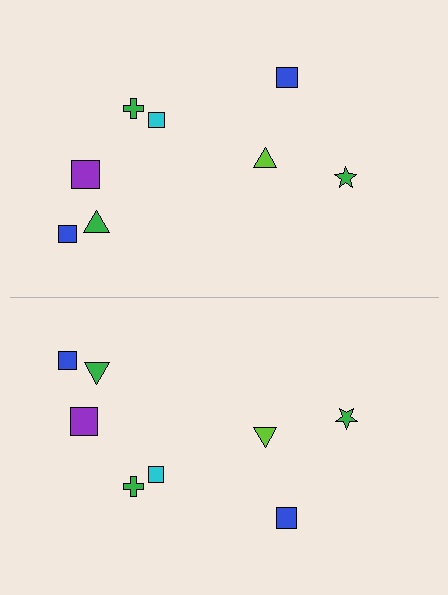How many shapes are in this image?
There are 16 shapes in this image.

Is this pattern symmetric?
Yes, this pattern has bilateral (reflection) symmetry.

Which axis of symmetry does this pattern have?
The pattern has a horizontal axis of symmetry running through the center of the image.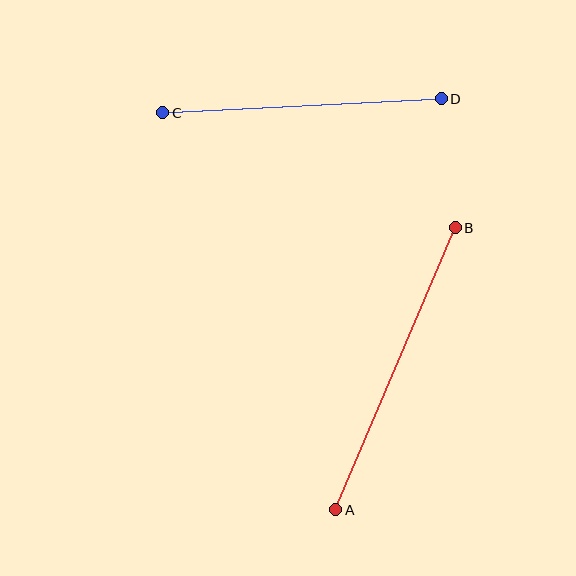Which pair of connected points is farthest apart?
Points A and B are farthest apart.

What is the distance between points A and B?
The distance is approximately 306 pixels.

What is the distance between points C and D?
The distance is approximately 279 pixels.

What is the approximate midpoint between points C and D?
The midpoint is at approximately (302, 106) pixels.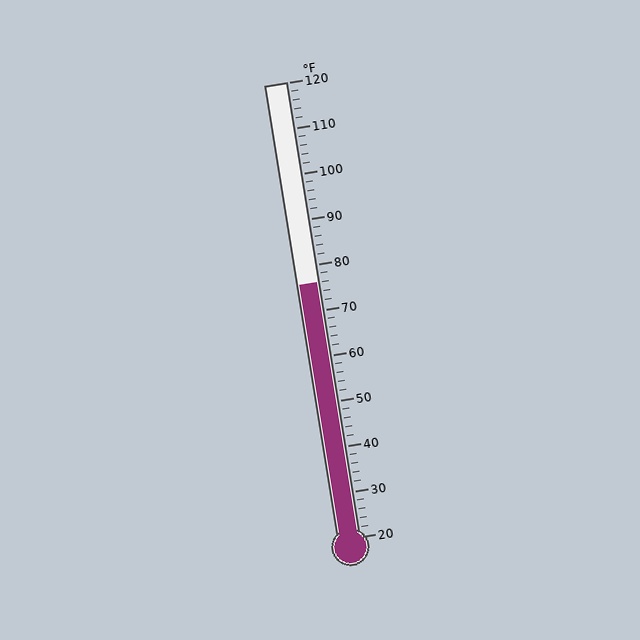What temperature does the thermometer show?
The thermometer shows approximately 76°F.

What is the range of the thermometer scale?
The thermometer scale ranges from 20°F to 120°F.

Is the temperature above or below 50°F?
The temperature is above 50°F.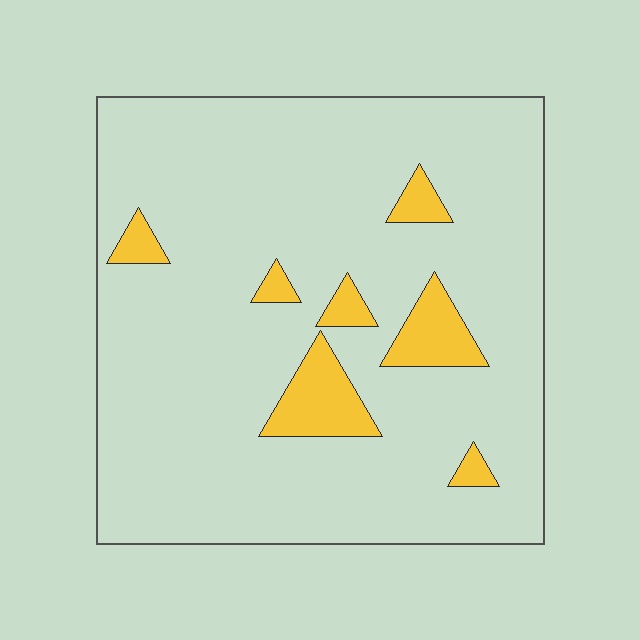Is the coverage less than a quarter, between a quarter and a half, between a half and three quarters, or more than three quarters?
Less than a quarter.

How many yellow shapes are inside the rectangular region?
7.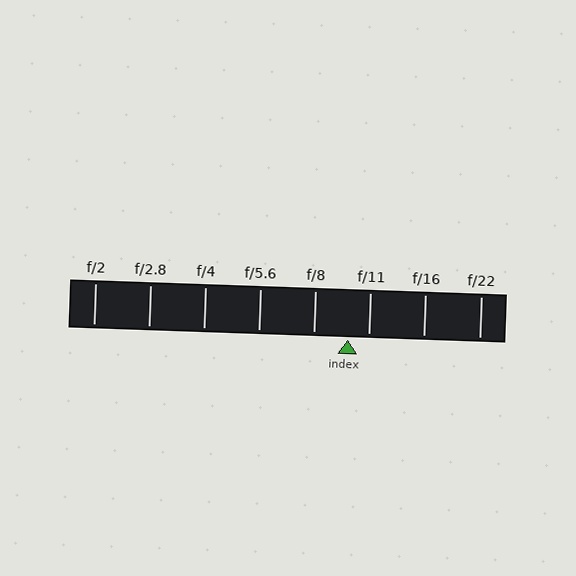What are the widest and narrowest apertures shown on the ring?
The widest aperture shown is f/2 and the narrowest is f/22.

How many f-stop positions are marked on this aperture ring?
There are 8 f-stop positions marked.